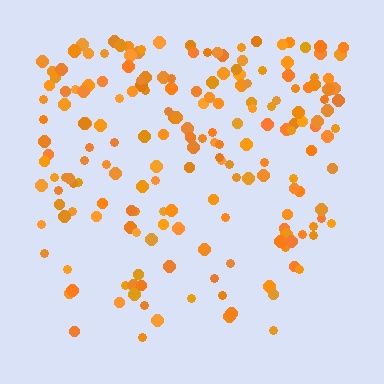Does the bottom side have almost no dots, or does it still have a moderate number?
Still a moderate number, just noticeably fewer than the top.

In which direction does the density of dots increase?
From bottom to top, with the top side densest.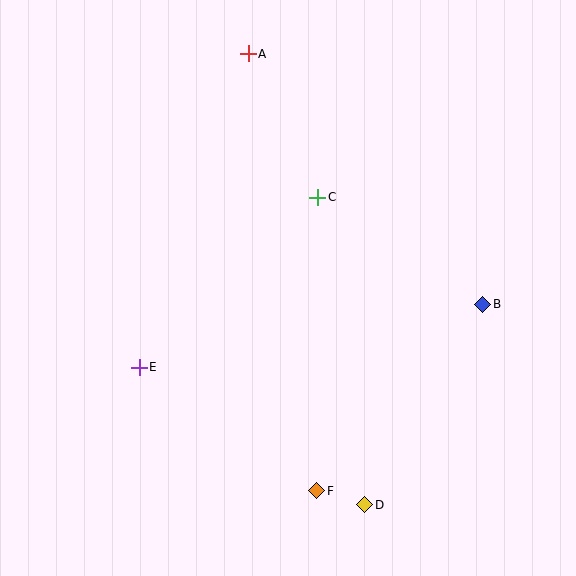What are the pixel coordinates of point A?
Point A is at (248, 54).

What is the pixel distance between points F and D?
The distance between F and D is 50 pixels.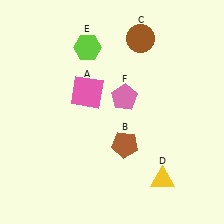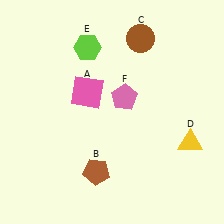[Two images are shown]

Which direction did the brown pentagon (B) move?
The brown pentagon (B) moved left.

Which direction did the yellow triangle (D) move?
The yellow triangle (D) moved up.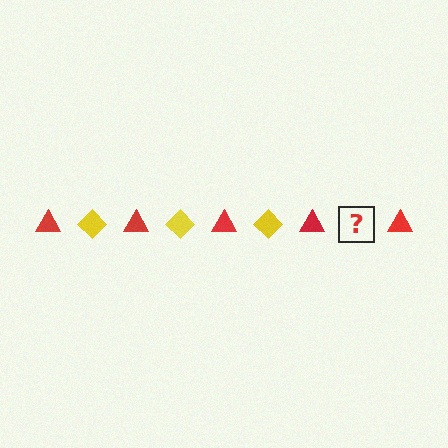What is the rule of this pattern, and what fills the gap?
The rule is that the pattern alternates between red triangle and yellow diamond. The gap should be filled with a yellow diamond.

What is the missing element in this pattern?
The missing element is a yellow diamond.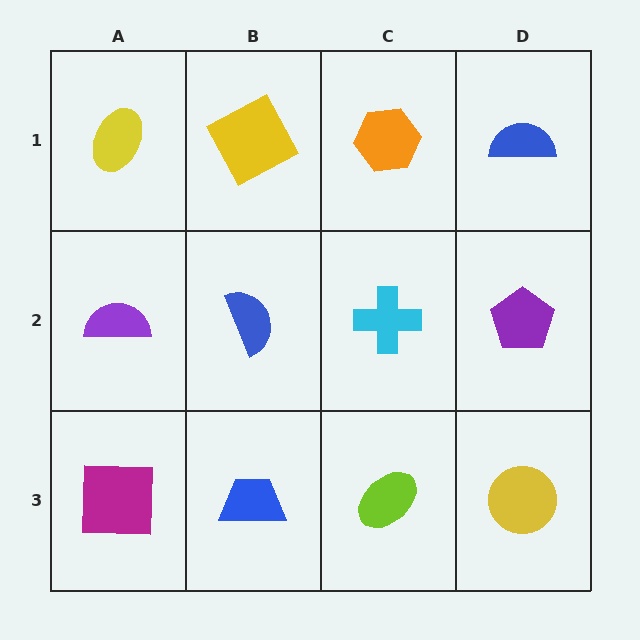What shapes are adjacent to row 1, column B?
A blue semicircle (row 2, column B), a yellow ellipse (row 1, column A), an orange hexagon (row 1, column C).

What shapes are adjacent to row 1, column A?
A purple semicircle (row 2, column A), a yellow square (row 1, column B).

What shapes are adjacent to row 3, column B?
A blue semicircle (row 2, column B), a magenta square (row 3, column A), a lime ellipse (row 3, column C).